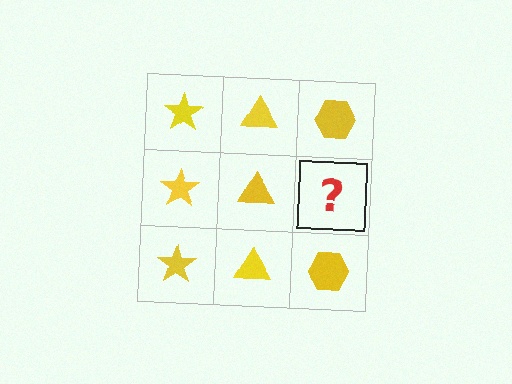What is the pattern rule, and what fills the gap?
The rule is that each column has a consistent shape. The gap should be filled with a yellow hexagon.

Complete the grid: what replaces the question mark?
The question mark should be replaced with a yellow hexagon.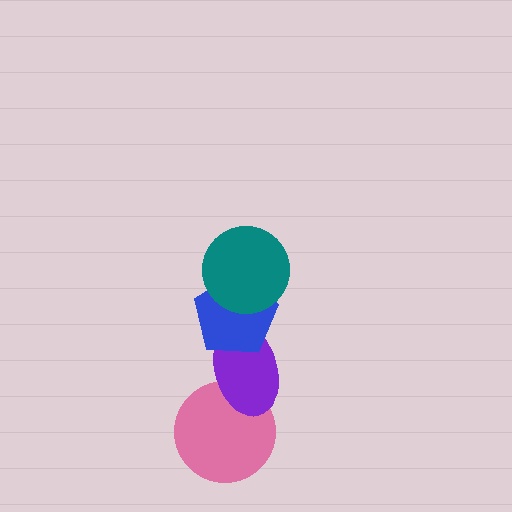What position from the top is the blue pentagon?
The blue pentagon is 2nd from the top.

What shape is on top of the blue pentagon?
The teal circle is on top of the blue pentagon.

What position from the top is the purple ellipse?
The purple ellipse is 3rd from the top.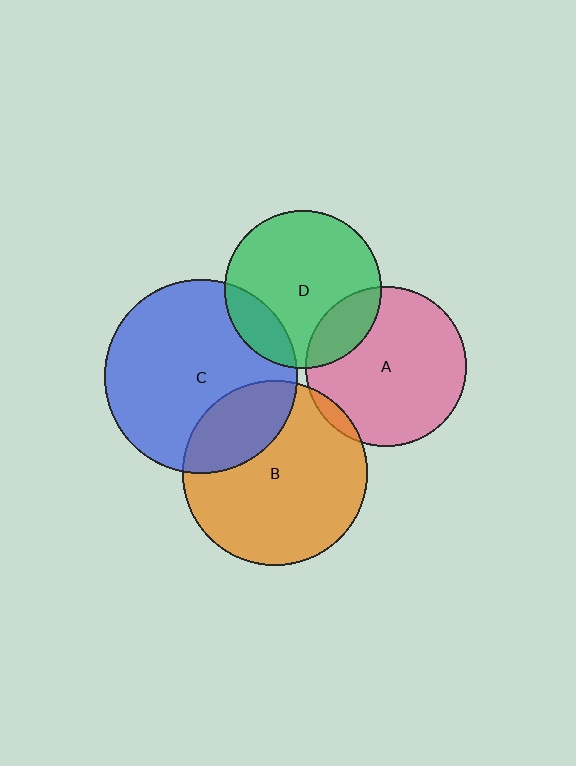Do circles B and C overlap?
Yes.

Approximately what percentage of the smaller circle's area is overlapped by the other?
Approximately 25%.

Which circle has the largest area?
Circle C (blue).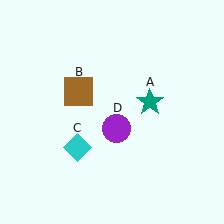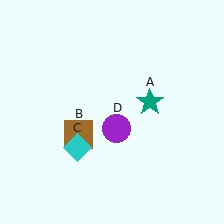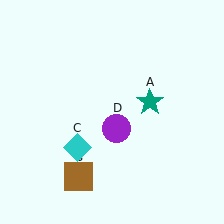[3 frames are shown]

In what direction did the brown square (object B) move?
The brown square (object B) moved down.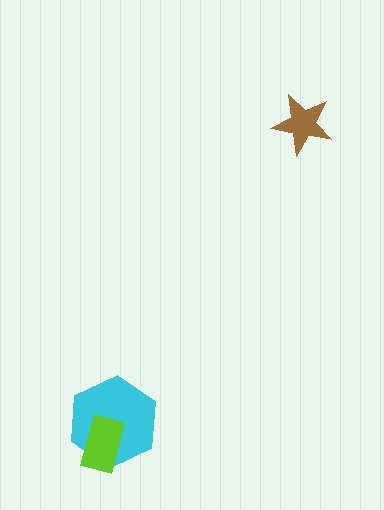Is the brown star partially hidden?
No, no other shape covers it.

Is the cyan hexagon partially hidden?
Yes, it is partially covered by another shape.